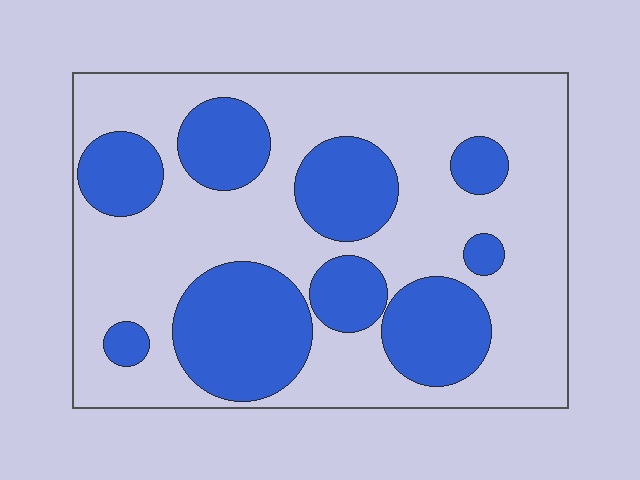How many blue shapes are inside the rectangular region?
9.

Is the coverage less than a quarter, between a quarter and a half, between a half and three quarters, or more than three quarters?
Between a quarter and a half.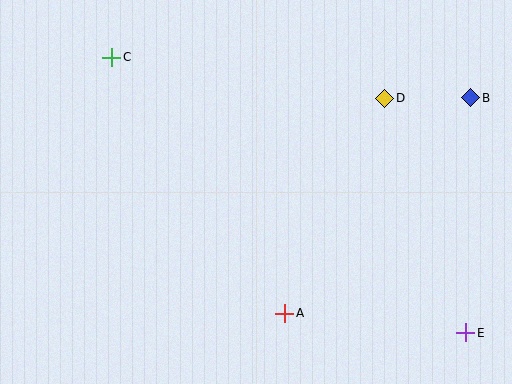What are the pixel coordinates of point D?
Point D is at (385, 98).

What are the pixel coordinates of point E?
Point E is at (466, 333).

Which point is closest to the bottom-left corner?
Point A is closest to the bottom-left corner.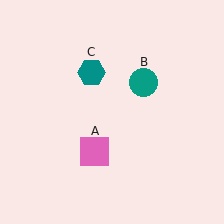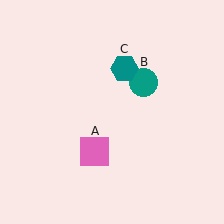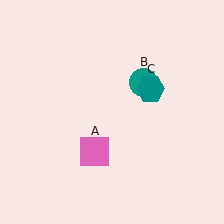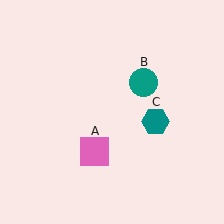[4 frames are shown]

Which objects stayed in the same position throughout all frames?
Pink square (object A) and teal circle (object B) remained stationary.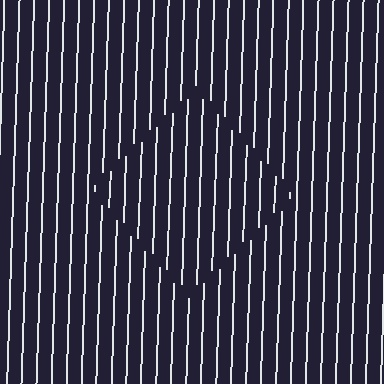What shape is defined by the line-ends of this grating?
An illusory square. The interior of the shape contains the same grating, shifted by half a period — the contour is defined by the phase discontinuity where line-ends from the inner and outer gratings abut.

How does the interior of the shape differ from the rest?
The interior of the shape contains the same grating, shifted by half a period — the contour is defined by the phase discontinuity where line-ends from the inner and outer gratings abut.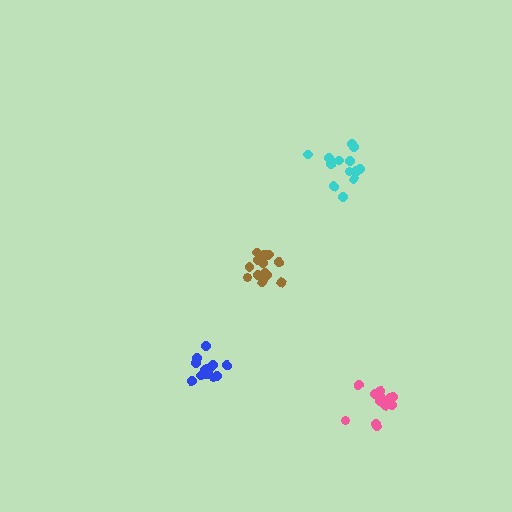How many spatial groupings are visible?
There are 4 spatial groupings.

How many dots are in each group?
Group 1: 14 dots, Group 2: 13 dots, Group 3: 14 dots, Group 4: 14 dots (55 total).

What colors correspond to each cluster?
The clusters are colored: brown, pink, blue, cyan.